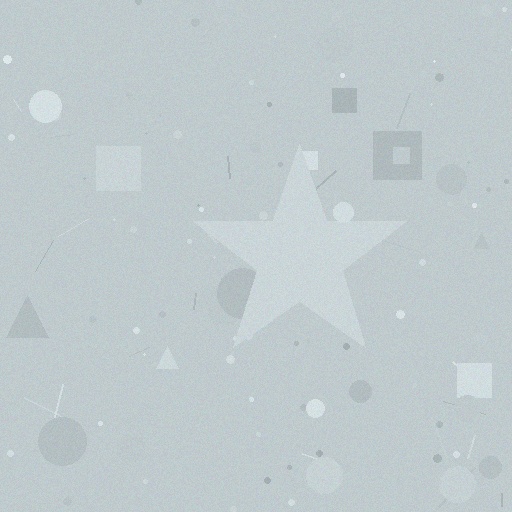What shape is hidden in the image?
A star is hidden in the image.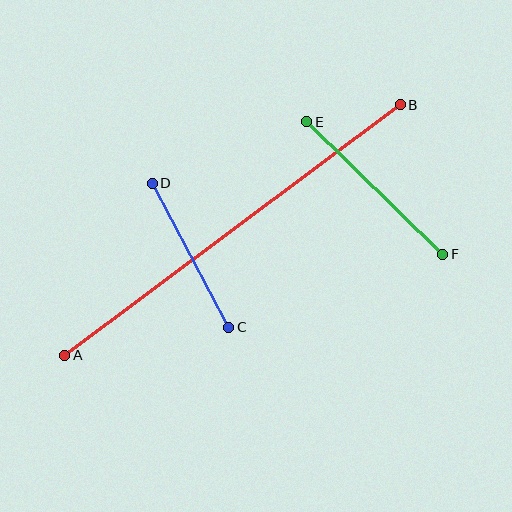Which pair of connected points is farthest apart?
Points A and B are farthest apart.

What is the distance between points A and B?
The distance is approximately 419 pixels.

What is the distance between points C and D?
The distance is approximately 163 pixels.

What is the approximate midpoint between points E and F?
The midpoint is at approximately (375, 188) pixels.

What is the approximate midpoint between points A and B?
The midpoint is at approximately (232, 230) pixels.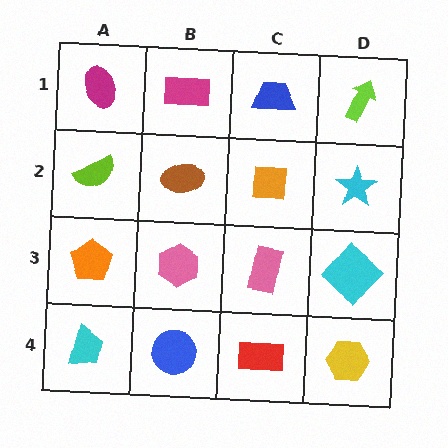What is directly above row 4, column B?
A pink hexagon.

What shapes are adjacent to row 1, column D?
A cyan star (row 2, column D), a blue trapezoid (row 1, column C).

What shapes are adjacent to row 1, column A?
A lime semicircle (row 2, column A), a magenta rectangle (row 1, column B).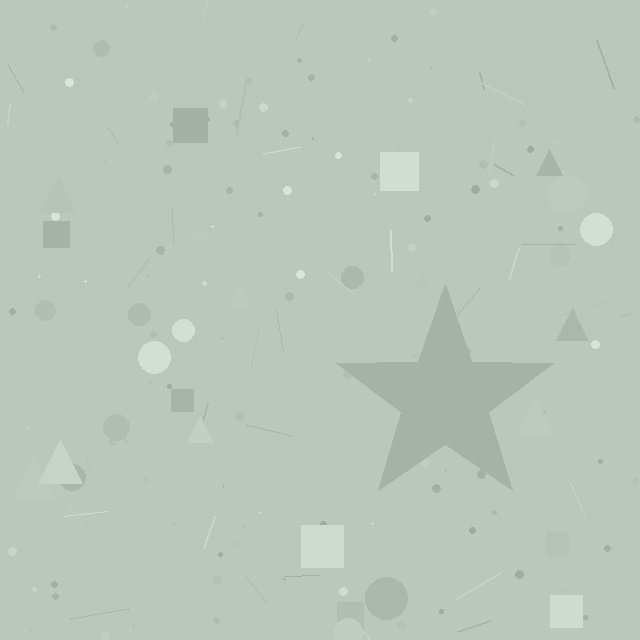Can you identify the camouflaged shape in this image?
The camouflaged shape is a star.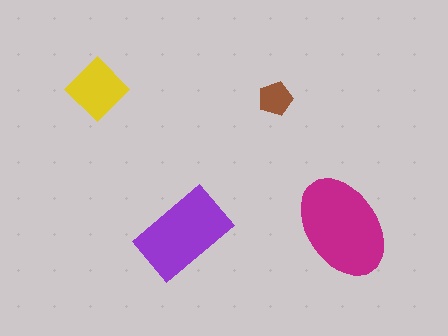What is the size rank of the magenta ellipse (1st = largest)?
1st.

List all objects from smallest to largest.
The brown pentagon, the yellow diamond, the purple rectangle, the magenta ellipse.